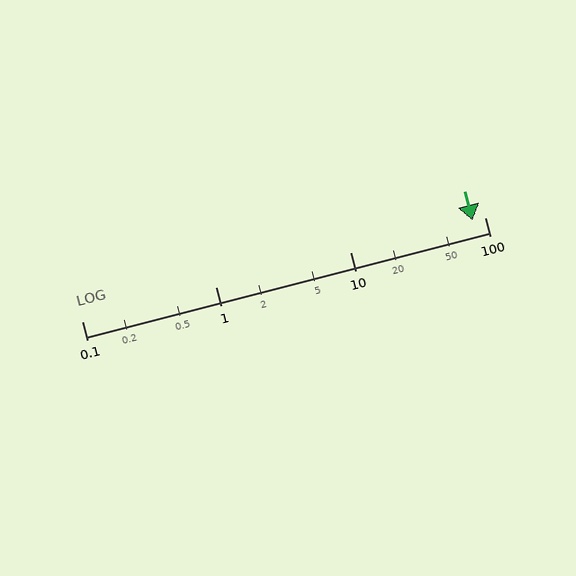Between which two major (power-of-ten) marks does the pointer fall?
The pointer is between 10 and 100.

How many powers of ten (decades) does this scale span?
The scale spans 3 decades, from 0.1 to 100.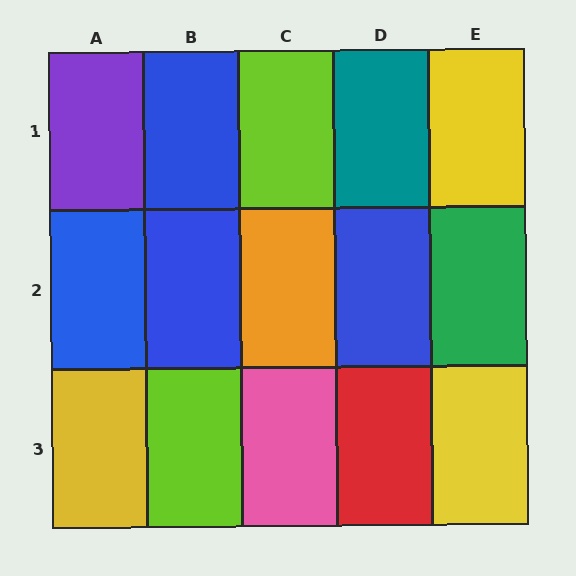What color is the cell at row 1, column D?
Teal.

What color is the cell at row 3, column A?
Yellow.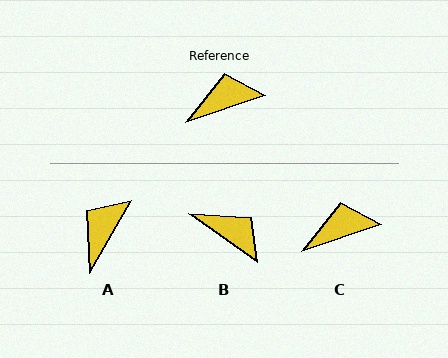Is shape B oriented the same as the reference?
No, it is off by about 54 degrees.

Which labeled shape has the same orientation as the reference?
C.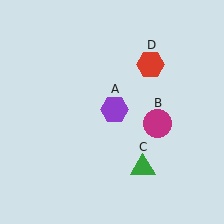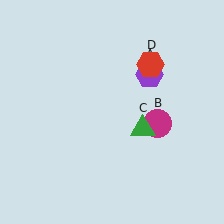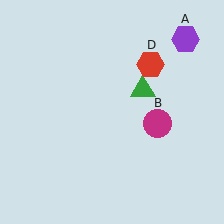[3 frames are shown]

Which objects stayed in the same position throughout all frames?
Magenta circle (object B) and red hexagon (object D) remained stationary.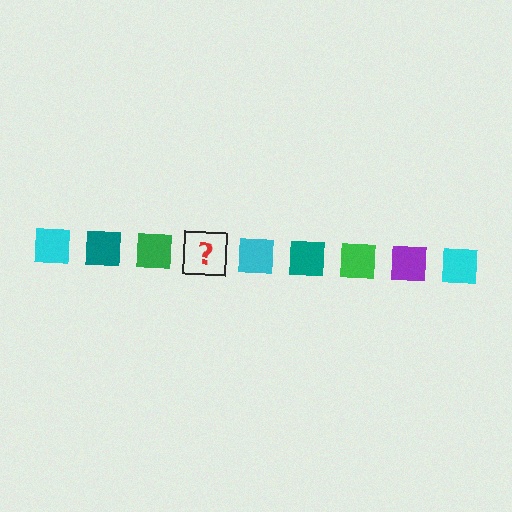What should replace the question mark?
The question mark should be replaced with a purple square.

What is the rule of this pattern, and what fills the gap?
The rule is that the pattern cycles through cyan, teal, green, purple squares. The gap should be filled with a purple square.